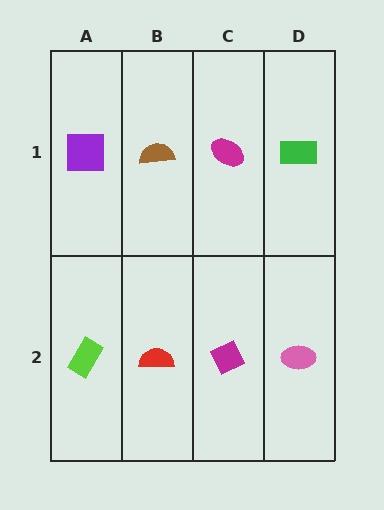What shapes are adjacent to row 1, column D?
A pink ellipse (row 2, column D), a magenta ellipse (row 1, column C).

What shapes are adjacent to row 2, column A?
A purple square (row 1, column A), a red semicircle (row 2, column B).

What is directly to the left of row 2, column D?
A magenta diamond.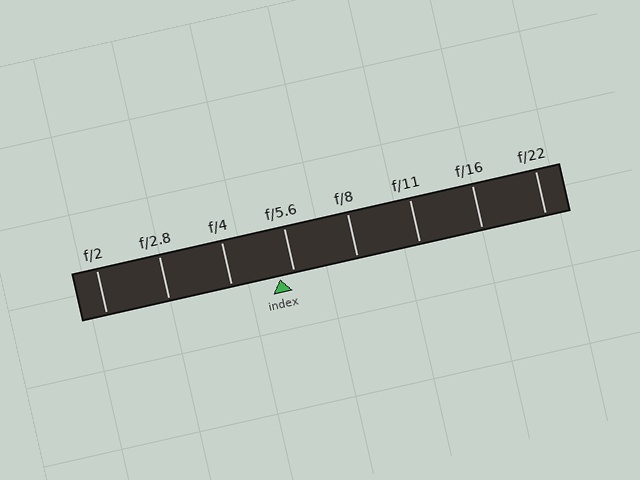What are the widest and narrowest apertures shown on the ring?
The widest aperture shown is f/2 and the narrowest is f/22.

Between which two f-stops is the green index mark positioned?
The index mark is between f/4 and f/5.6.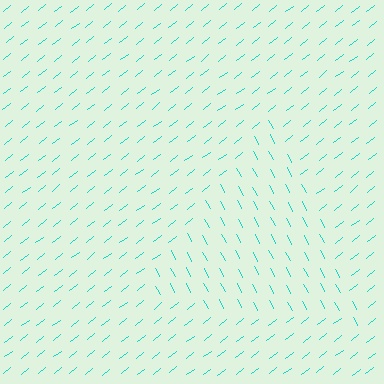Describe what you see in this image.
The image is filled with small cyan line segments. A triangle region in the image has lines oriented differently from the surrounding lines, creating a visible texture boundary.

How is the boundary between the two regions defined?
The boundary is defined purely by a change in line orientation (approximately 80 degrees difference). All lines are the same color and thickness.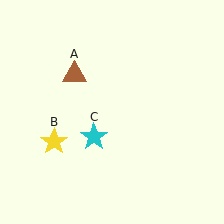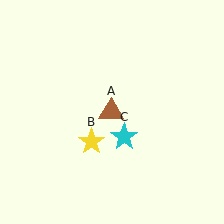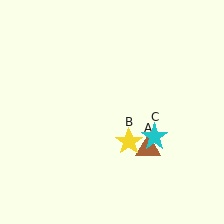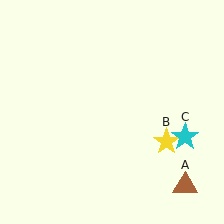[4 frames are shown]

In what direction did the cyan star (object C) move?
The cyan star (object C) moved right.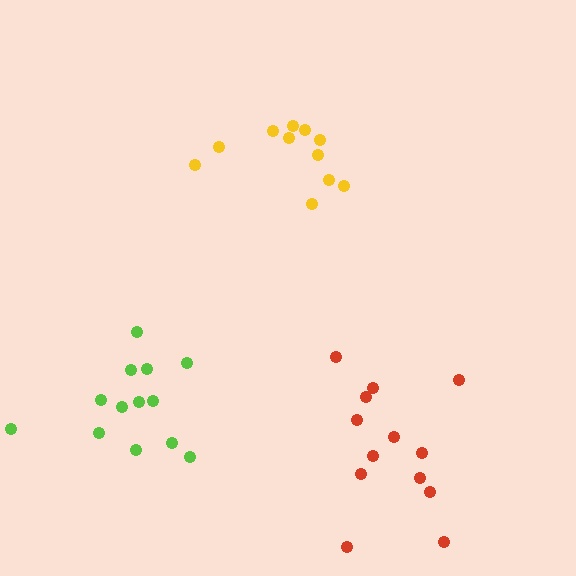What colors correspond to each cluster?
The clusters are colored: lime, red, yellow.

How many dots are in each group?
Group 1: 13 dots, Group 2: 13 dots, Group 3: 11 dots (37 total).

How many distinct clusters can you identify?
There are 3 distinct clusters.